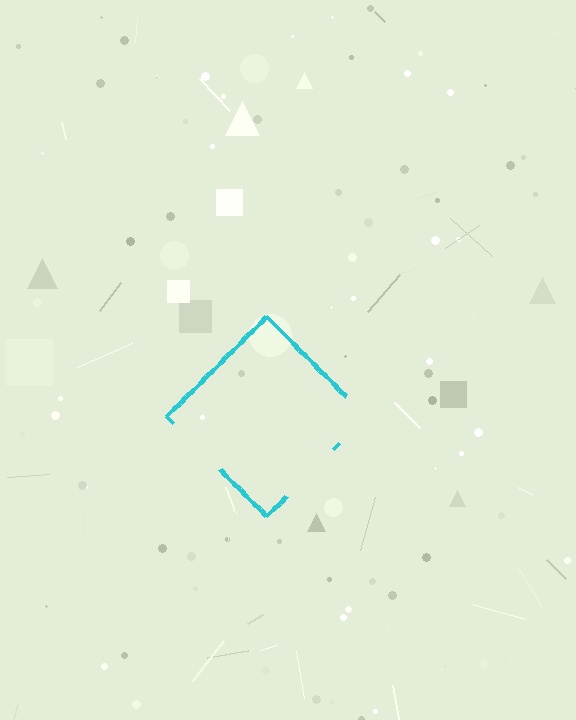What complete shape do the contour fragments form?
The contour fragments form a diamond.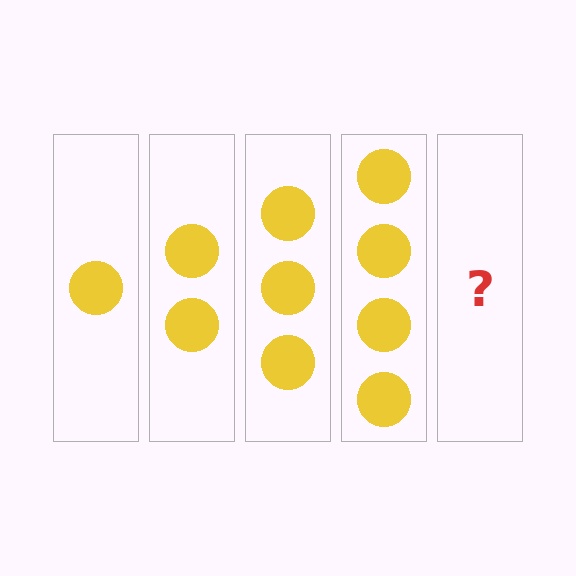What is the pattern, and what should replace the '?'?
The pattern is that each step adds one more circle. The '?' should be 5 circles.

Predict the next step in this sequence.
The next step is 5 circles.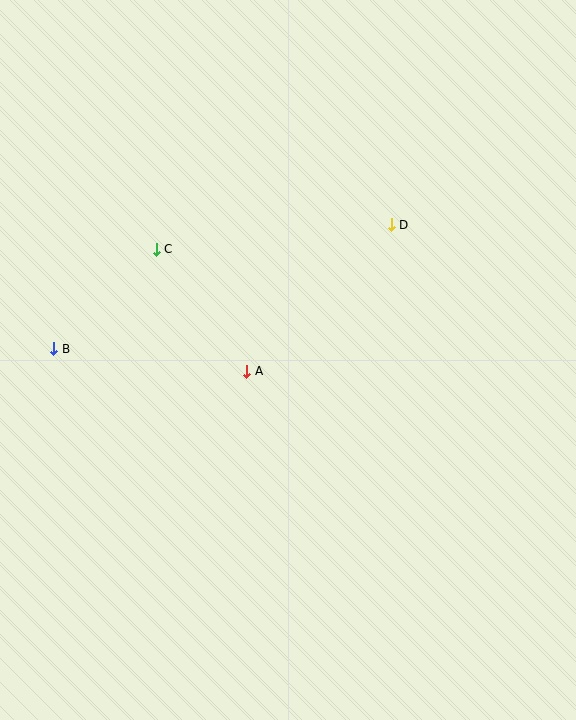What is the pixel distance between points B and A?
The distance between B and A is 194 pixels.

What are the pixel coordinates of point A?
Point A is at (247, 371).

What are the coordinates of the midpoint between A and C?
The midpoint between A and C is at (201, 310).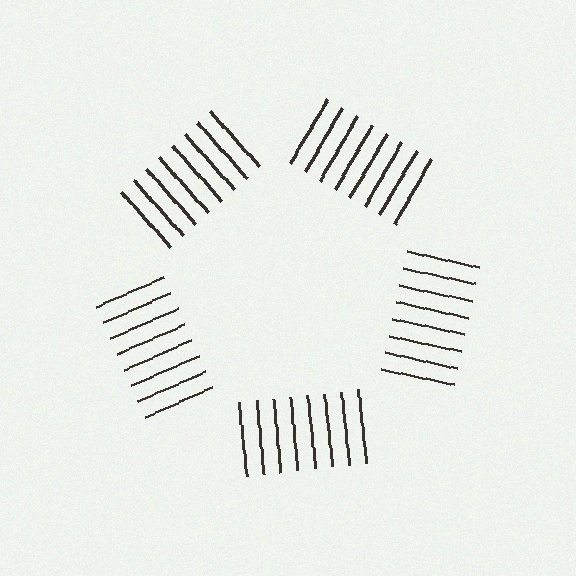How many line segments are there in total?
40 — 8 along each of the 5 edges.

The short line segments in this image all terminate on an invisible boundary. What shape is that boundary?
An illusory pentagon — the line segments terminate on its edges but no continuous stroke is drawn.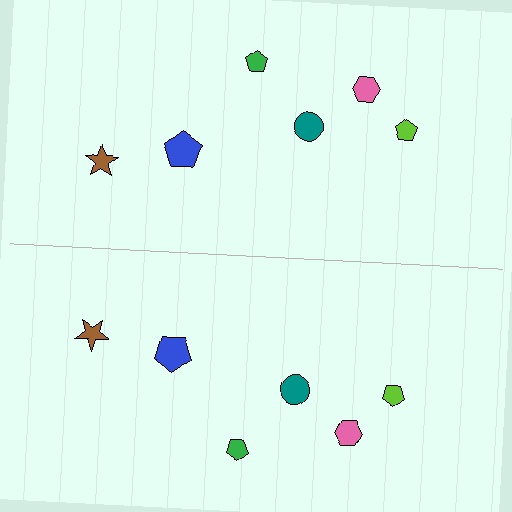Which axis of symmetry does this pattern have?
The pattern has a horizontal axis of symmetry running through the center of the image.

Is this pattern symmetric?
Yes, this pattern has bilateral (reflection) symmetry.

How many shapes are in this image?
There are 12 shapes in this image.